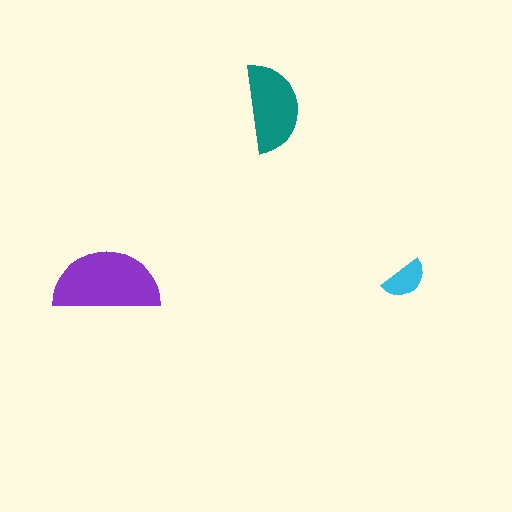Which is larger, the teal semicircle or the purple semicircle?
The purple one.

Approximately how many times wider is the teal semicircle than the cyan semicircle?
About 2 times wider.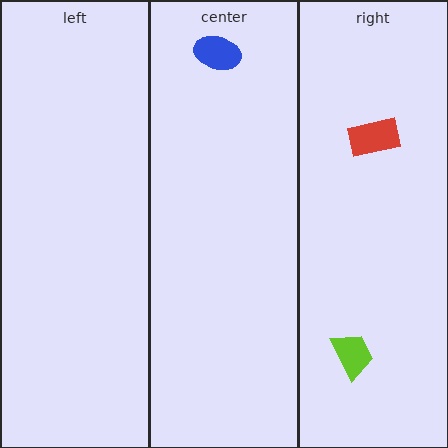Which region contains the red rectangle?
The right region.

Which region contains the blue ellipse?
The center region.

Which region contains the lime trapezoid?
The right region.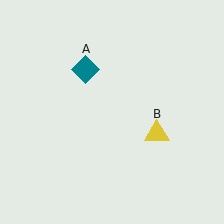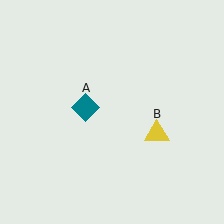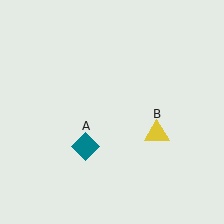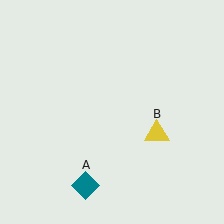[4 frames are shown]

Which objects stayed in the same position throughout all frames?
Yellow triangle (object B) remained stationary.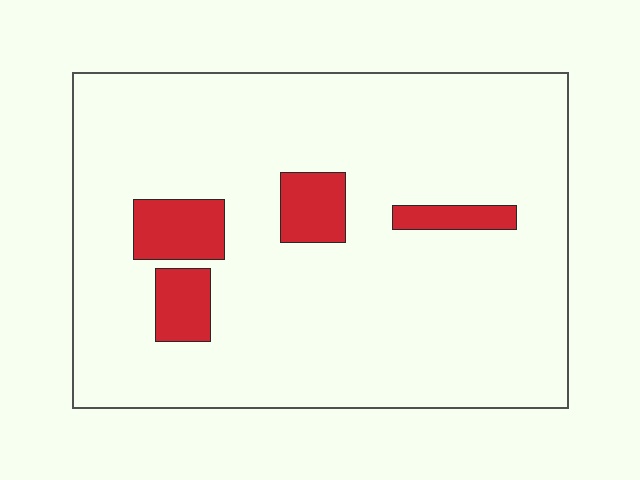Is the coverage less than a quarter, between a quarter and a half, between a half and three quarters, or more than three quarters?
Less than a quarter.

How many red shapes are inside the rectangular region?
4.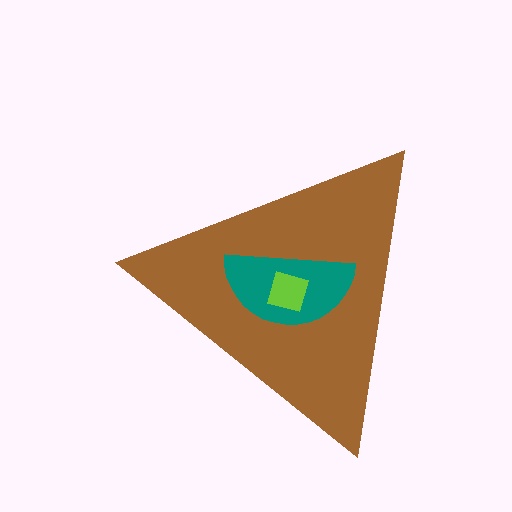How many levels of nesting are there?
3.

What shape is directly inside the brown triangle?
The teal semicircle.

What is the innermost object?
The lime square.